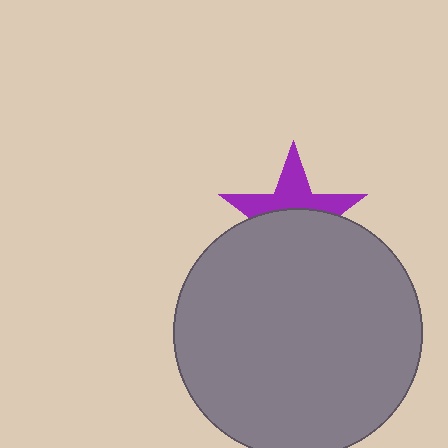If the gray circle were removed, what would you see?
You would see the complete purple star.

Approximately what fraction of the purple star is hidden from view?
Roughly 55% of the purple star is hidden behind the gray circle.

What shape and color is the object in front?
The object in front is a gray circle.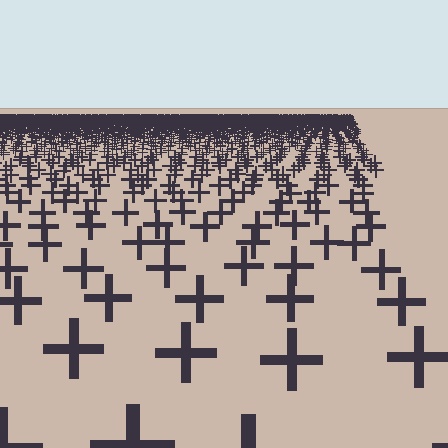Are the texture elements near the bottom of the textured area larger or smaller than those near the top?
Larger. Near the bottom, elements are closer to the viewer and appear at a bigger on-screen size.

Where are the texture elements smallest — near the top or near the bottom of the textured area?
Near the top.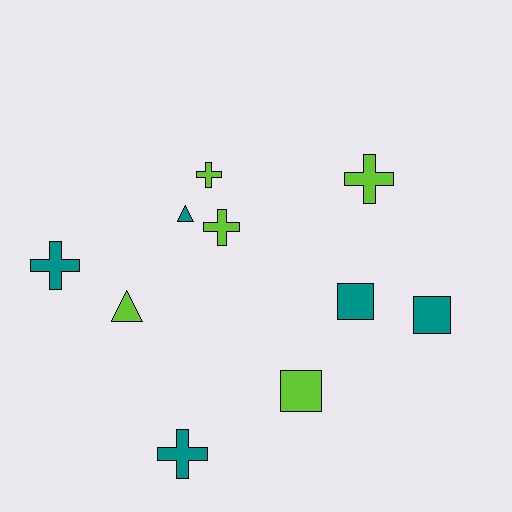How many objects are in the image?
There are 10 objects.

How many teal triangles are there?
There is 1 teal triangle.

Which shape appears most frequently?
Cross, with 5 objects.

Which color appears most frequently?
Teal, with 5 objects.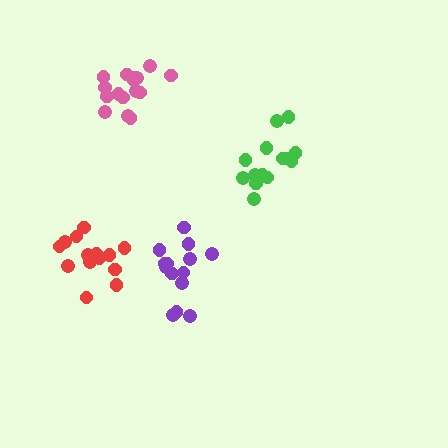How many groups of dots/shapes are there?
There are 4 groups.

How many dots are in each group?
Group 1: 14 dots, Group 2: 16 dots, Group 3: 15 dots, Group 4: 14 dots (59 total).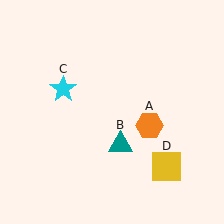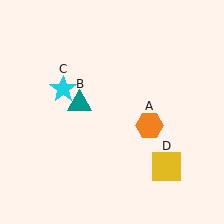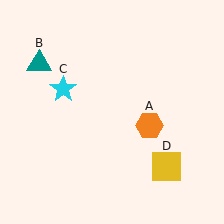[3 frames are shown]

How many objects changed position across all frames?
1 object changed position: teal triangle (object B).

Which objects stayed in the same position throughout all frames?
Orange hexagon (object A) and cyan star (object C) and yellow square (object D) remained stationary.